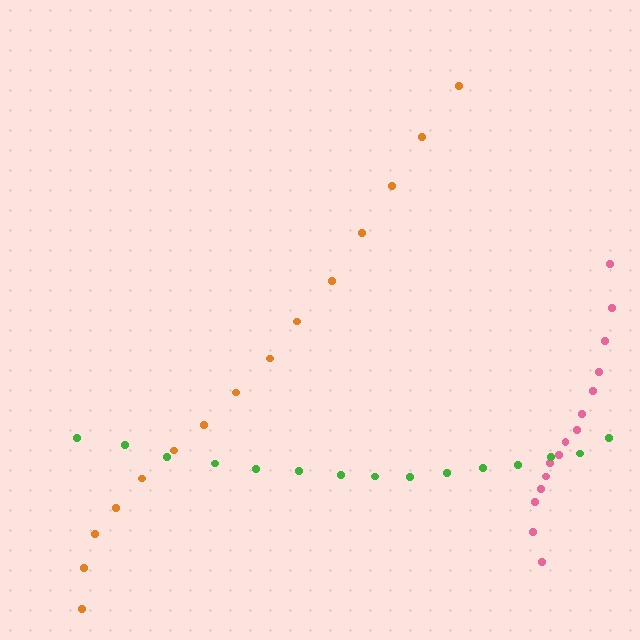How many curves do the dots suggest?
There are 3 distinct paths.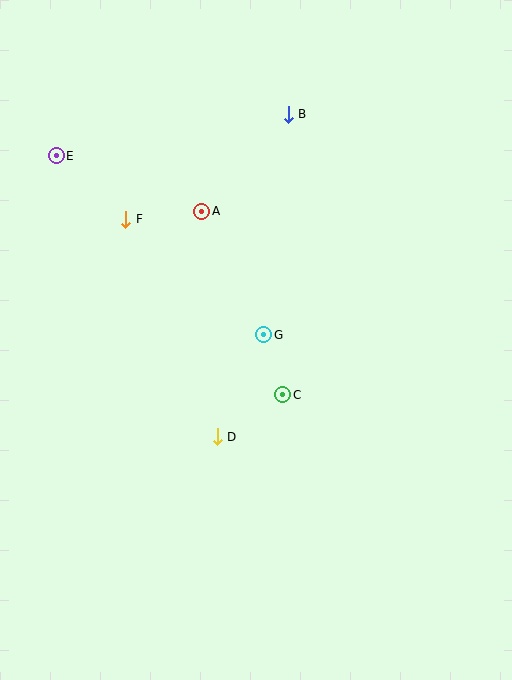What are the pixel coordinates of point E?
Point E is at (56, 156).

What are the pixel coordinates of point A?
Point A is at (202, 211).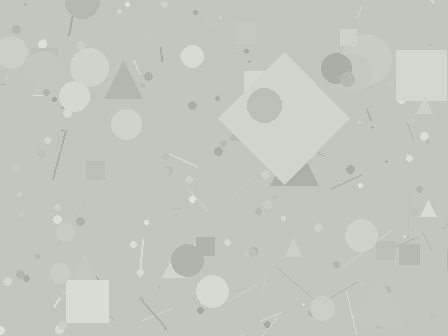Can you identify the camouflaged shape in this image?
The camouflaged shape is a diamond.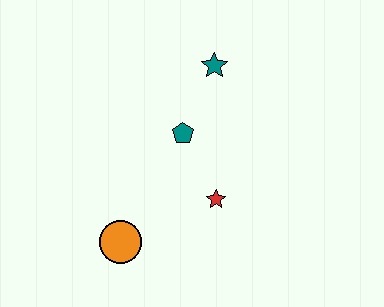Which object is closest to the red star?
The teal pentagon is closest to the red star.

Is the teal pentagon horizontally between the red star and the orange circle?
Yes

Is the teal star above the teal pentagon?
Yes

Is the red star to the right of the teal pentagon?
Yes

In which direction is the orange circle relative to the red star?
The orange circle is to the left of the red star.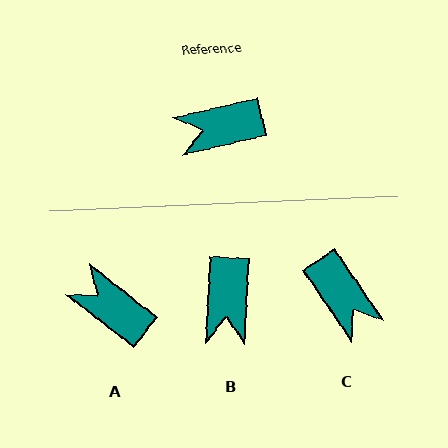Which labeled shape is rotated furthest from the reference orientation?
C, about 111 degrees away.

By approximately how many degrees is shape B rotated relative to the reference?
Approximately 74 degrees counter-clockwise.